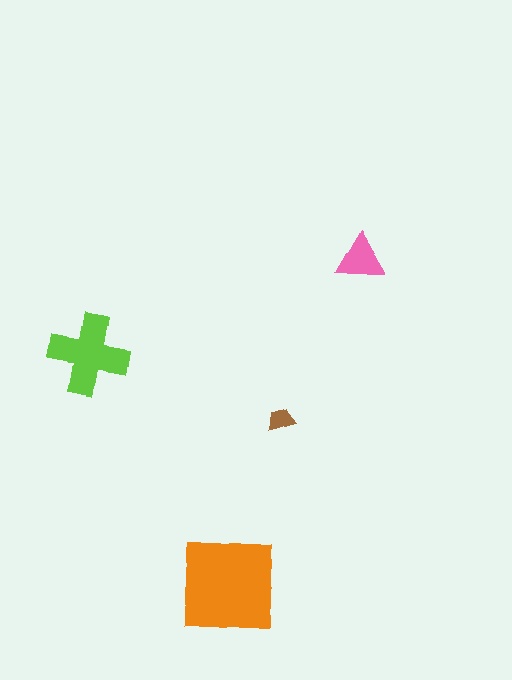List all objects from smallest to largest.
The brown trapezoid, the pink triangle, the lime cross, the orange square.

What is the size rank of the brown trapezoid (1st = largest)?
4th.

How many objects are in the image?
There are 4 objects in the image.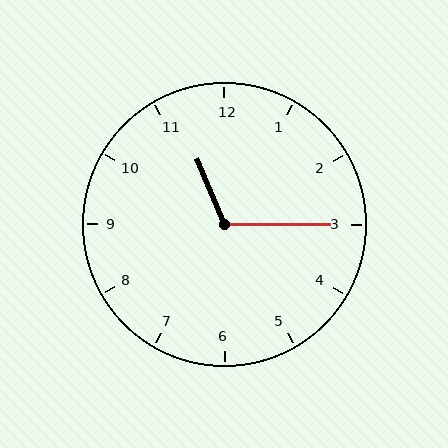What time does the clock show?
11:15.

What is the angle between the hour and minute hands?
Approximately 112 degrees.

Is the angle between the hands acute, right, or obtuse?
It is obtuse.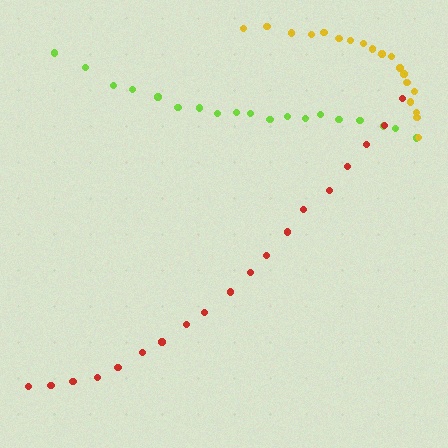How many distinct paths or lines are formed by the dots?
There are 3 distinct paths.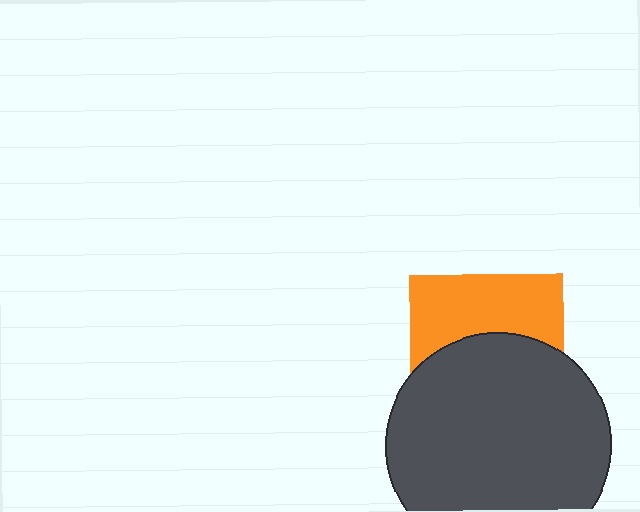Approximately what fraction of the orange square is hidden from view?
Roughly 56% of the orange square is hidden behind the dark gray circle.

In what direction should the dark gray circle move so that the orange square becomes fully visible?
The dark gray circle should move down. That is the shortest direction to clear the overlap and leave the orange square fully visible.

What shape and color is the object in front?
The object in front is a dark gray circle.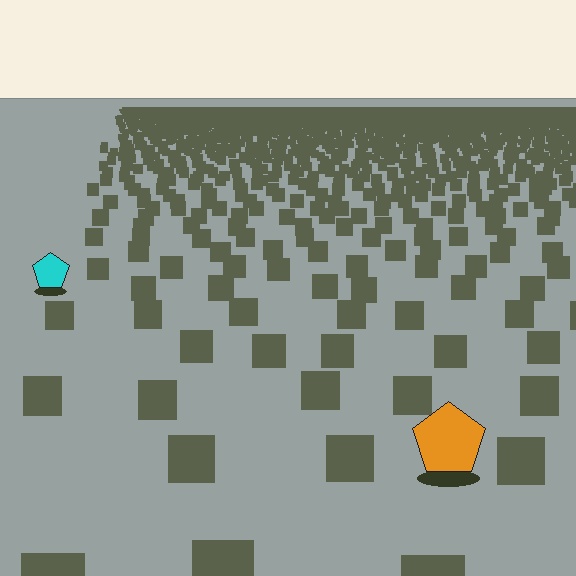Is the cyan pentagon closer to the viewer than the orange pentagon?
No. The orange pentagon is closer — you can tell from the texture gradient: the ground texture is coarser near it.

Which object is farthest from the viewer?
The cyan pentagon is farthest from the viewer. It appears smaller and the ground texture around it is denser.